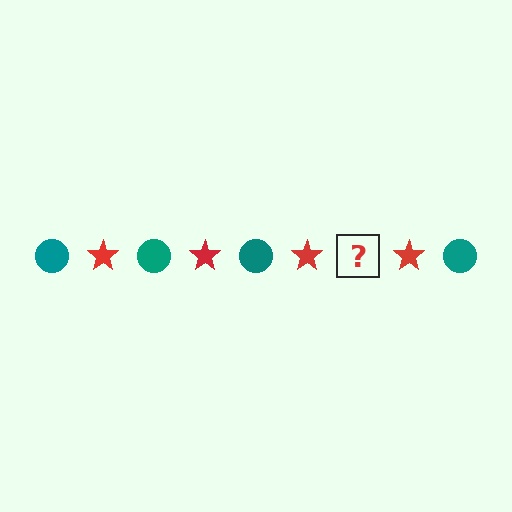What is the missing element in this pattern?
The missing element is a teal circle.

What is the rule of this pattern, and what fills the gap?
The rule is that the pattern alternates between teal circle and red star. The gap should be filled with a teal circle.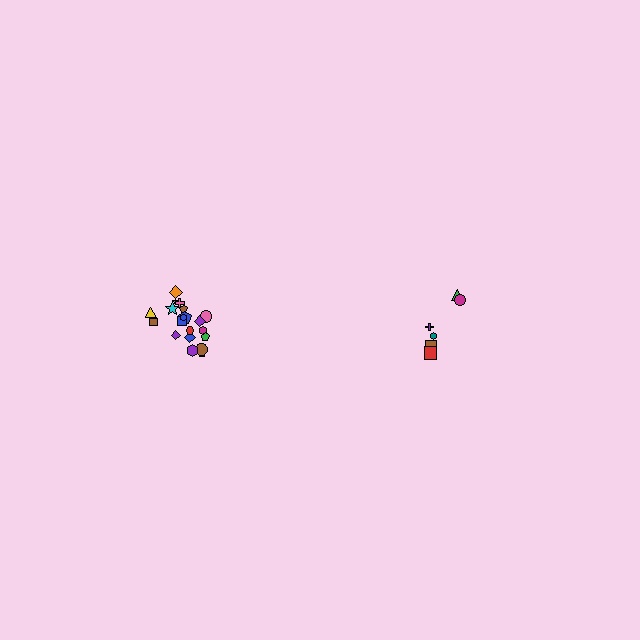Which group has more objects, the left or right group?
The left group.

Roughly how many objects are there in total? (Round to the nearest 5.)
Roughly 30 objects in total.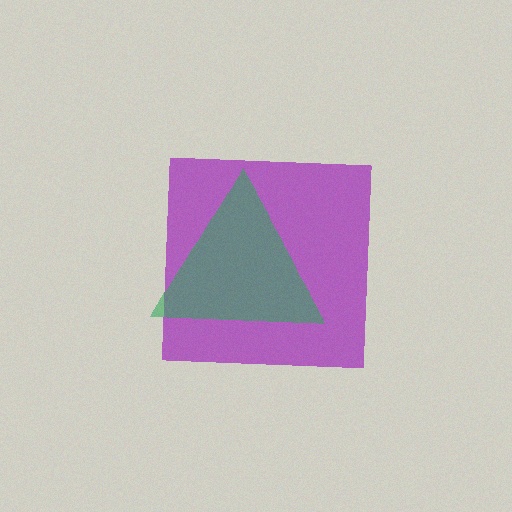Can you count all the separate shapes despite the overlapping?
Yes, there are 2 separate shapes.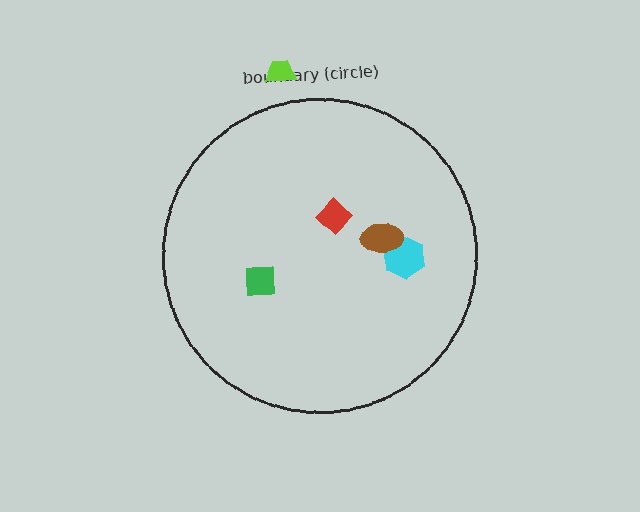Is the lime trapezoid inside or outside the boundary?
Outside.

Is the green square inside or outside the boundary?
Inside.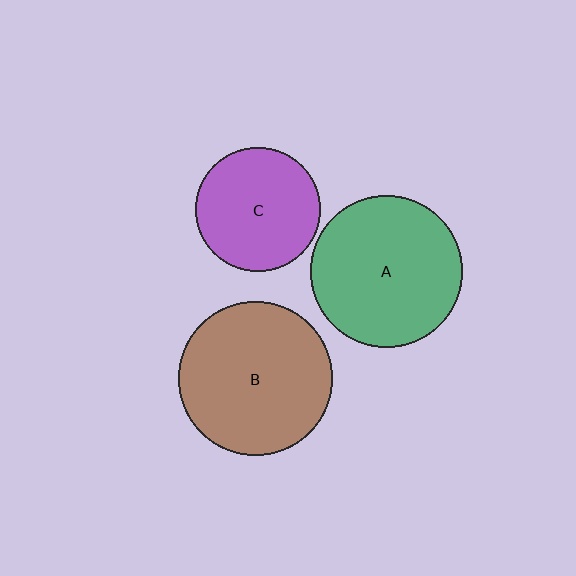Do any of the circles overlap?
No, none of the circles overlap.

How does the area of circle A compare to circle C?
Approximately 1.5 times.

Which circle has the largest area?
Circle B (brown).